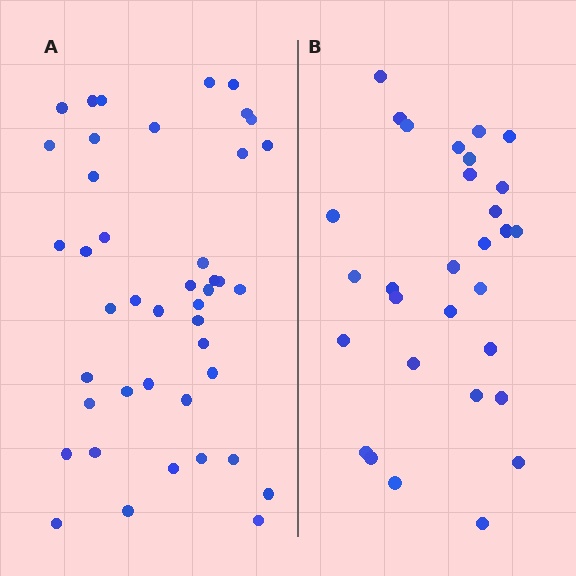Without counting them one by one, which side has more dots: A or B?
Region A (the left region) has more dots.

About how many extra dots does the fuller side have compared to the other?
Region A has approximately 15 more dots than region B.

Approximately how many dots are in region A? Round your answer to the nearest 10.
About 40 dots. (The exact count is 43, which rounds to 40.)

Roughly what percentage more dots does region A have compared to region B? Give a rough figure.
About 45% more.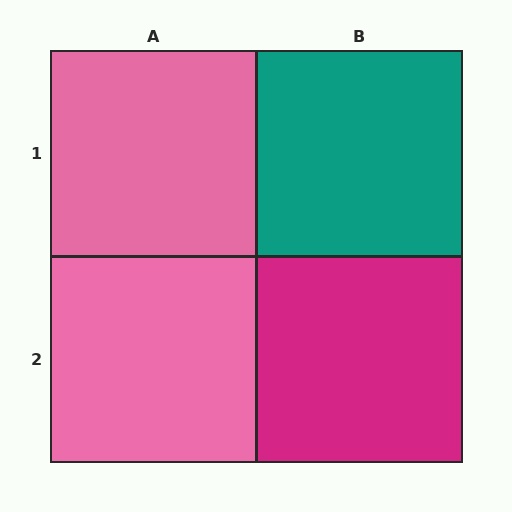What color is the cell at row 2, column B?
Magenta.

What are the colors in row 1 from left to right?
Pink, teal.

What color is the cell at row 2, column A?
Pink.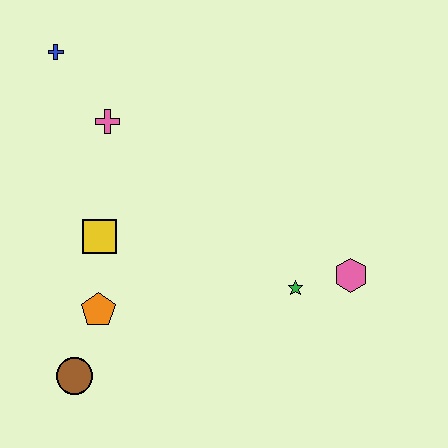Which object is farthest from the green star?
The blue cross is farthest from the green star.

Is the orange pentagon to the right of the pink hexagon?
No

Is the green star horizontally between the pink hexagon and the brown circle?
Yes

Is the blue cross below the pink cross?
No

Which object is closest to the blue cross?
The pink cross is closest to the blue cross.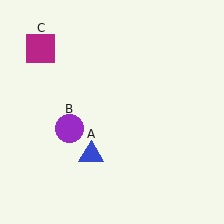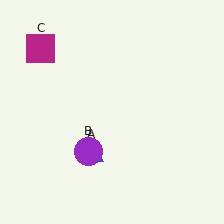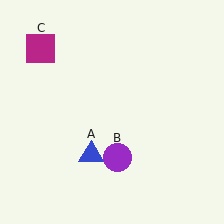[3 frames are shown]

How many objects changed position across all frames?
1 object changed position: purple circle (object B).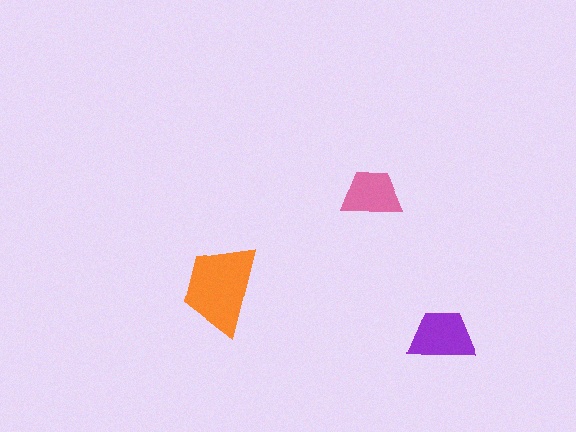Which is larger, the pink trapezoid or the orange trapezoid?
The orange one.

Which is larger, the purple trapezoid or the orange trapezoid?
The orange one.